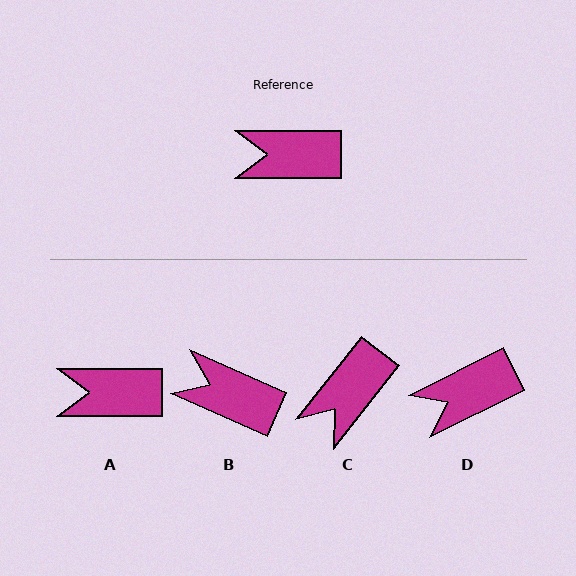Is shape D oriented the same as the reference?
No, it is off by about 27 degrees.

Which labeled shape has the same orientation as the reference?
A.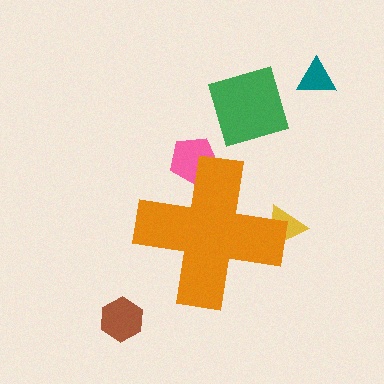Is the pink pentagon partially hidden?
Yes, the pink pentagon is partially hidden behind the orange cross.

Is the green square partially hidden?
No, the green square is fully visible.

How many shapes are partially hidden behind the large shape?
2 shapes are partially hidden.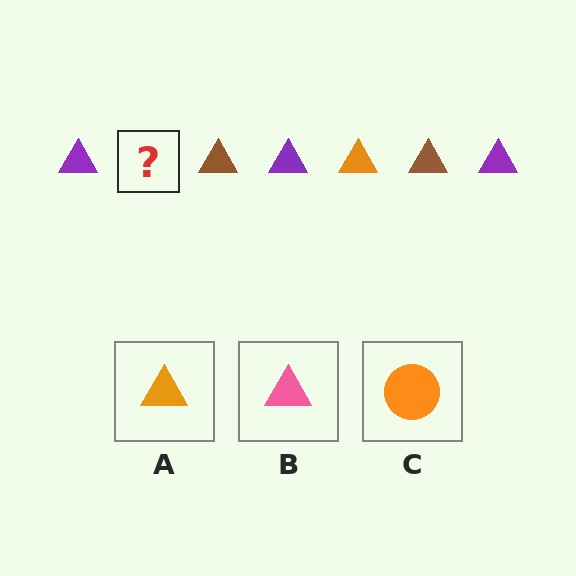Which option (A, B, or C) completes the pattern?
A.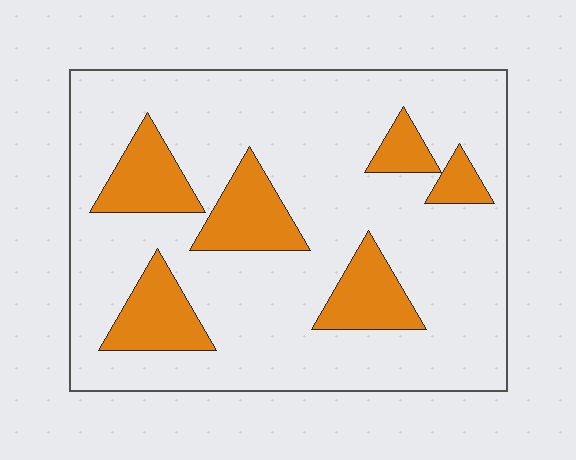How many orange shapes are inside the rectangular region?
6.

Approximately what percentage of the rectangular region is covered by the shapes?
Approximately 20%.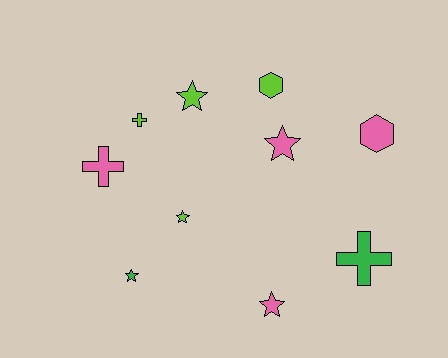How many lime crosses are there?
There is 1 lime cross.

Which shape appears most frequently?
Star, with 5 objects.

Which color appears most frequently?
Lime, with 4 objects.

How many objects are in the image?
There are 10 objects.